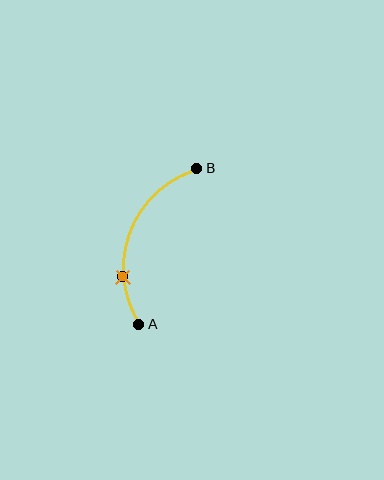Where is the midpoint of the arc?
The arc midpoint is the point on the curve farthest from the straight line joining A and B. It sits to the left of that line.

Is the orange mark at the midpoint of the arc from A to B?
No. The orange mark lies on the arc but is closer to endpoint A. The arc midpoint would be at the point on the curve equidistant along the arc from both A and B.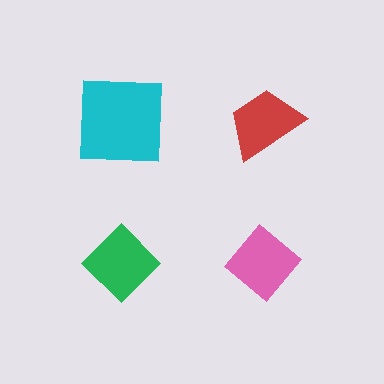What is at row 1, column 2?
A red trapezoid.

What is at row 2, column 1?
A green diamond.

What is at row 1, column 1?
A cyan square.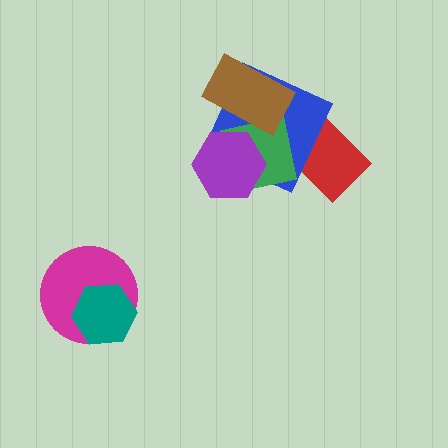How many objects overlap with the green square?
4 objects overlap with the green square.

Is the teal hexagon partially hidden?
No, no other shape covers it.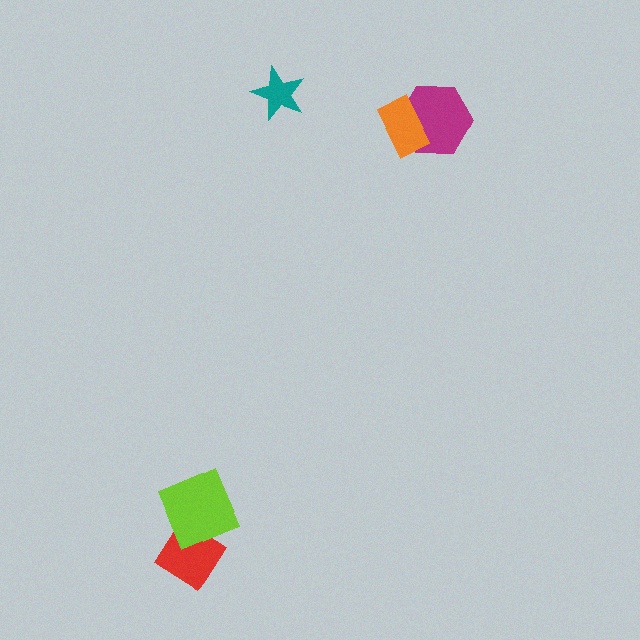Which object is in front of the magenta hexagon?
The orange rectangle is in front of the magenta hexagon.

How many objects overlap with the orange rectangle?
1 object overlaps with the orange rectangle.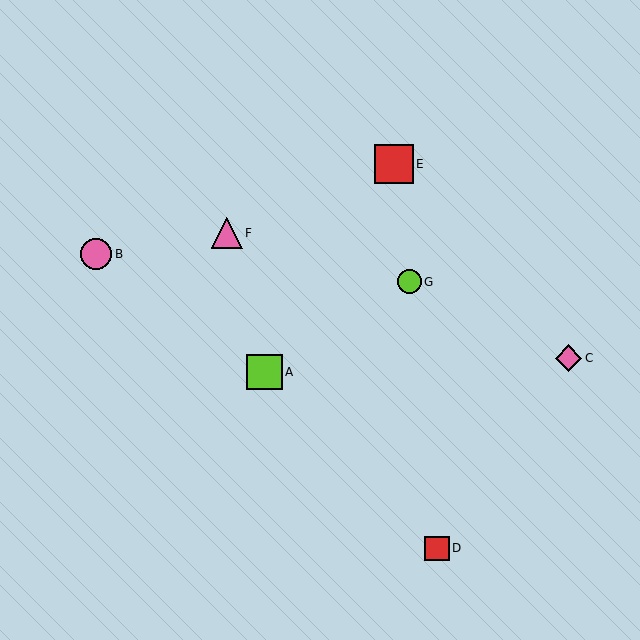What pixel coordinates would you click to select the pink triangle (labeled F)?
Click at (227, 233) to select the pink triangle F.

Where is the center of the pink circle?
The center of the pink circle is at (96, 254).